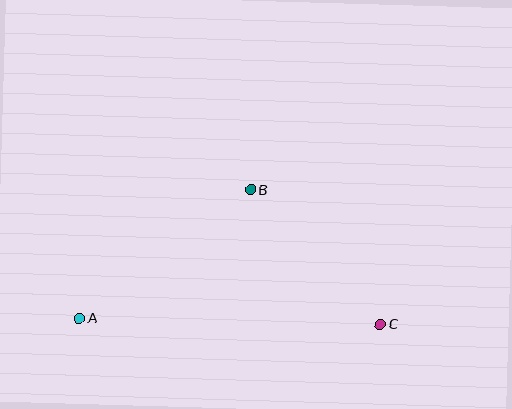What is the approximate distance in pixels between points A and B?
The distance between A and B is approximately 214 pixels.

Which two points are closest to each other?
Points B and C are closest to each other.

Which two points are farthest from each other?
Points A and C are farthest from each other.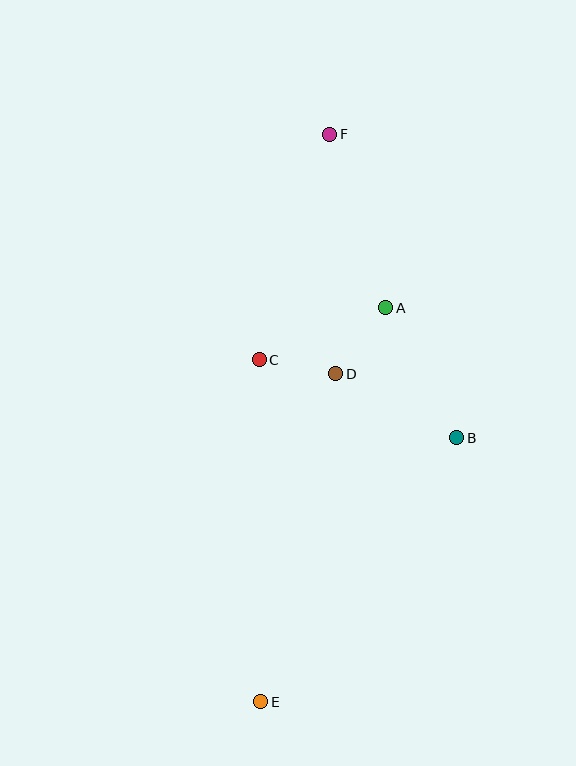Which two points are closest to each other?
Points C and D are closest to each other.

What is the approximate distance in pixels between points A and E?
The distance between A and E is approximately 413 pixels.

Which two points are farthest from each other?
Points E and F are farthest from each other.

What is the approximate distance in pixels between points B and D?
The distance between B and D is approximately 137 pixels.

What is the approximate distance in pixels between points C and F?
The distance between C and F is approximately 236 pixels.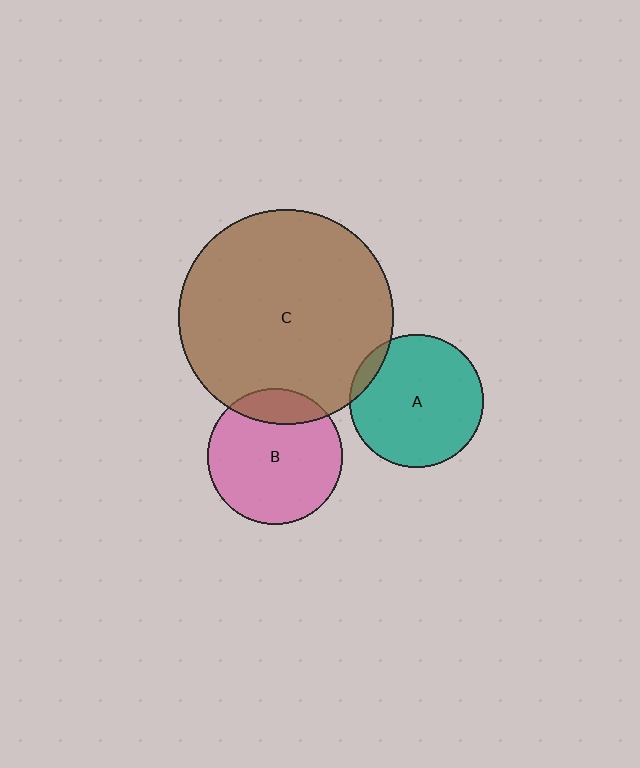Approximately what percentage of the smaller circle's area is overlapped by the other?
Approximately 15%.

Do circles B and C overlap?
Yes.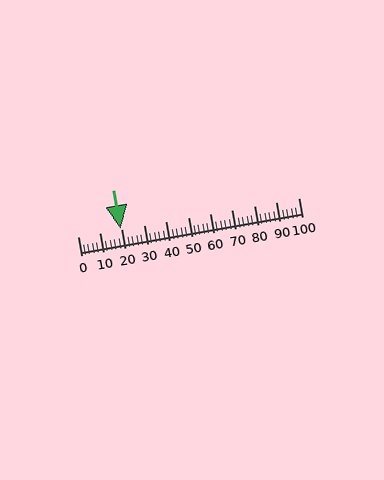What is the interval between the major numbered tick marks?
The major tick marks are spaced 10 units apart.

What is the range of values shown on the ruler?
The ruler shows values from 0 to 100.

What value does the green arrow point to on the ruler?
The green arrow points to approximately 19.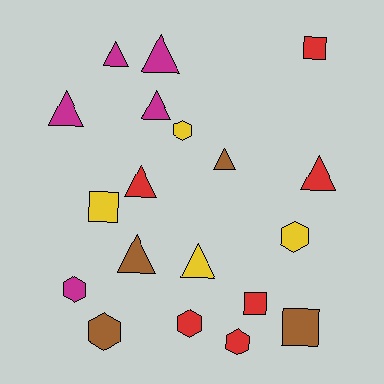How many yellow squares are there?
There is 1 yellow square.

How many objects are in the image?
There are 19 objects.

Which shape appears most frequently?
Triangle, with 9 objects.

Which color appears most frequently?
Red, with 6 objects.